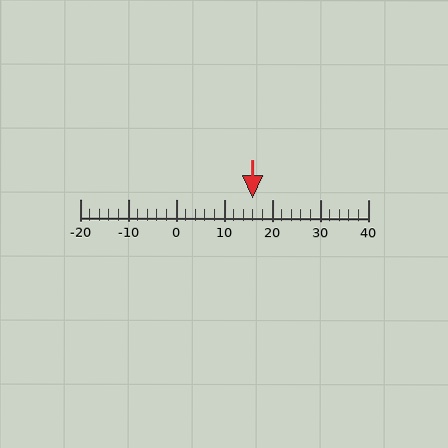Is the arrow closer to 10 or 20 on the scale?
The arrow is closer to 20.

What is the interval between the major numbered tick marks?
The major tick marks are spaced 10 units apart.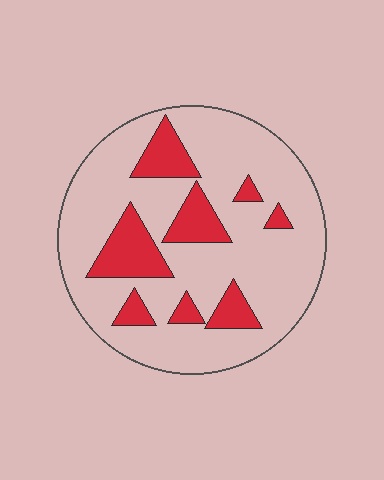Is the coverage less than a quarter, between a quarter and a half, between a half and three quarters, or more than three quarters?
Less than a quarter.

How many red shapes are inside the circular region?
8.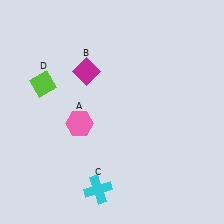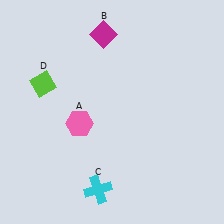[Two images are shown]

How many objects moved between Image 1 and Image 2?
1 object moved between the two images.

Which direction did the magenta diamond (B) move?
The magenta diamond (B) moved up.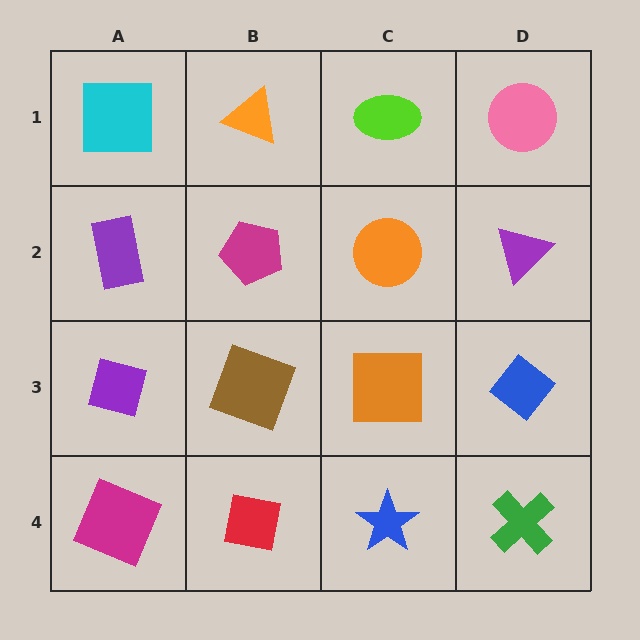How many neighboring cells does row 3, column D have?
3.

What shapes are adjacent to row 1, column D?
A purple triangle (row 2, column D), a lime ellipse (row 1, column C).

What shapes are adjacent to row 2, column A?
A cyan square (row 1, column A), a purple square (row 3, column A), a magenta pentagon (row 2, column B).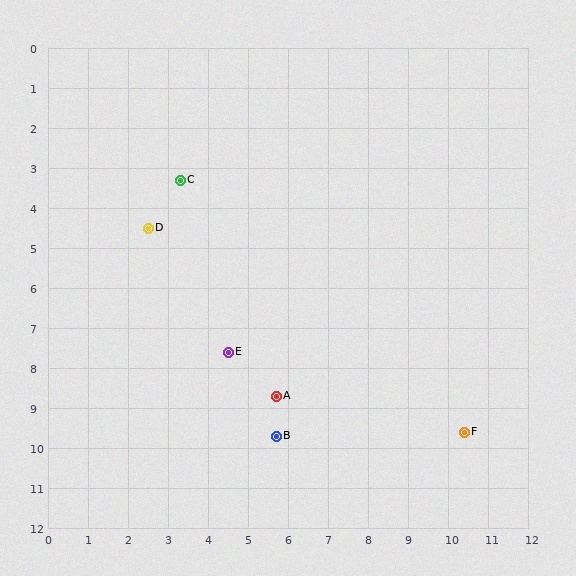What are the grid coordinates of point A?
Point A is at approximately (5.7, 8.7).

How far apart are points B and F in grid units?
Points B and F are about 4.7 grid units apart.